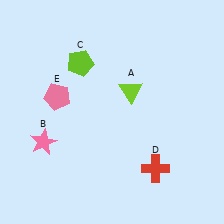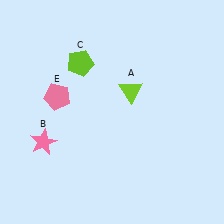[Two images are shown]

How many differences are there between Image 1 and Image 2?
There is 1 difference between the two images.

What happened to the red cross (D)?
The red cross (D) was removed in Image 2. It was in the bottom-right area of Image 1.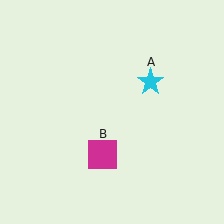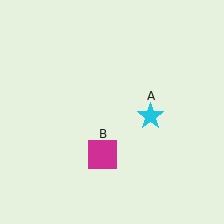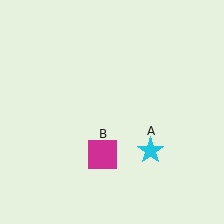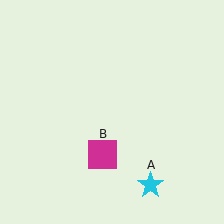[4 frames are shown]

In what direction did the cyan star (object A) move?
The cyan star (object A) moved down.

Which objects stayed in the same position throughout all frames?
Magenta square (object B) remained stationary.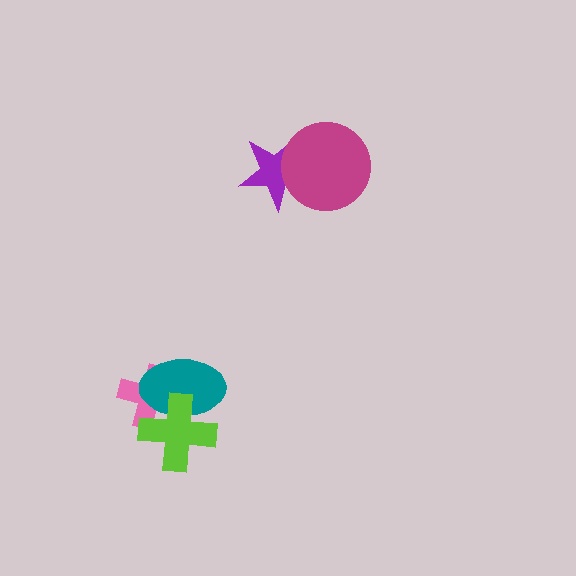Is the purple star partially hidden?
Yes, it is partially covered by another shape.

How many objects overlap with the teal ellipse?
2 objects overlap with the teal ellipse.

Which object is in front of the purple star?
The magenta circle is in front of the purple star.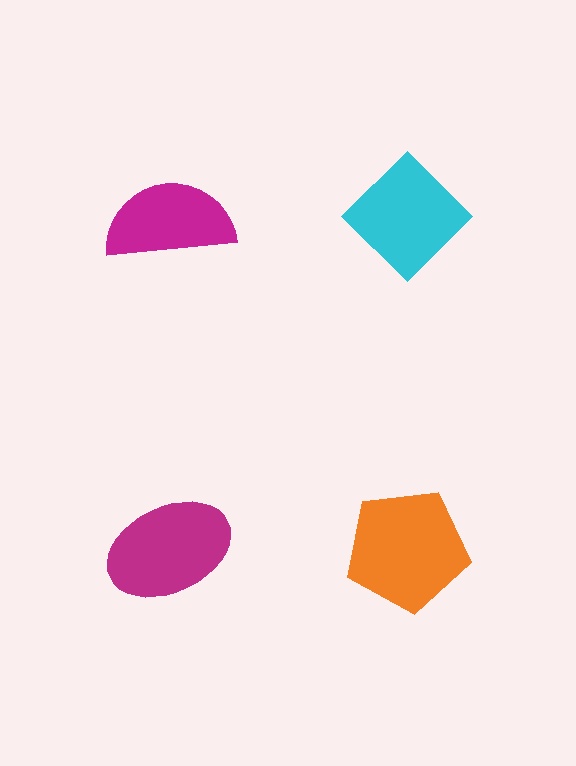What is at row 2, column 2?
An orange pentagon.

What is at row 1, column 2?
A cyan diamond.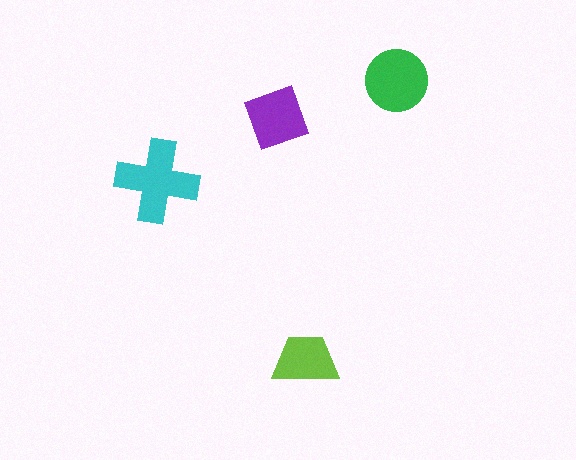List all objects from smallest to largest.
The lime trapezoid, the purple square, the green circle, the cyan cross.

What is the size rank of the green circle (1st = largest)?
2nd.